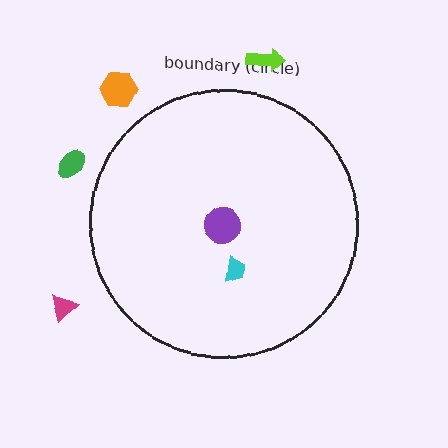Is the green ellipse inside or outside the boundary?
Outside.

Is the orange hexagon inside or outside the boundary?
Outside.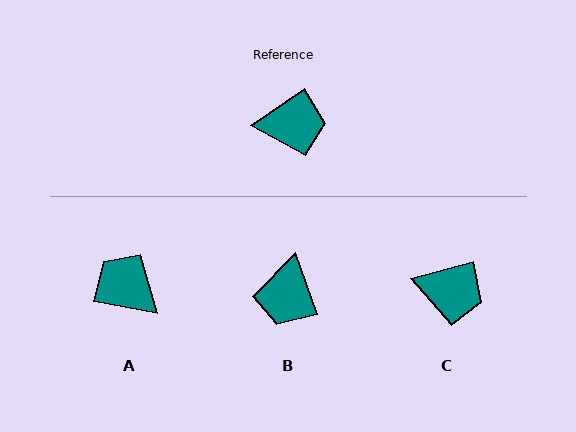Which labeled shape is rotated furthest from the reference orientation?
A, about 134 degrees away.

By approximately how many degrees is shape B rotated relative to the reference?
Approximately 106 degrees clockwise.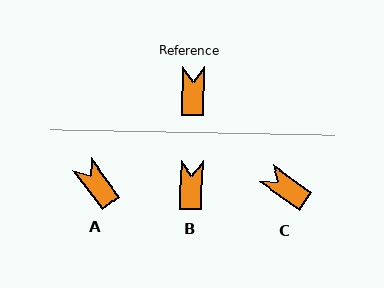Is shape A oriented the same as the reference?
No, it is off by about 37 degrees.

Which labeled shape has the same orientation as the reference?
B.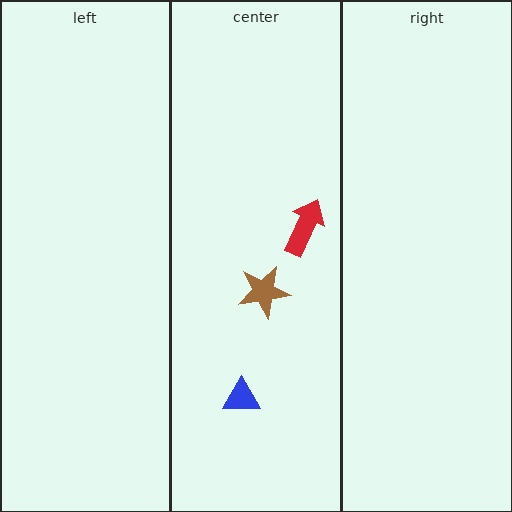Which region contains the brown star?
The center region.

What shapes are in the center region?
The blue triangle, the red arrow, the brown star.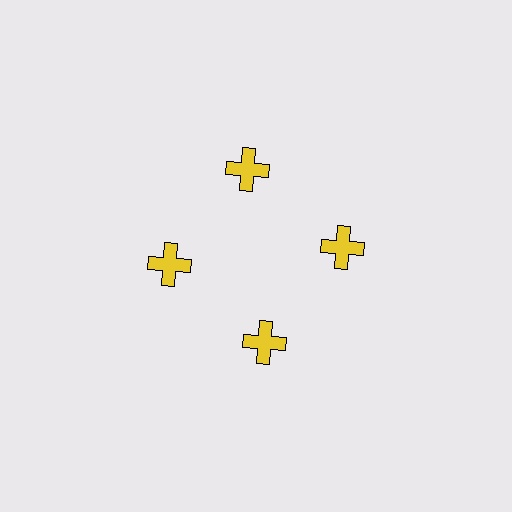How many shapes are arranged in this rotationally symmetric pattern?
There are 4 shapes, arranged in 4 groups of 1.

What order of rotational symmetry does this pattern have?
This pattern has 4-fold rotational symmetry.